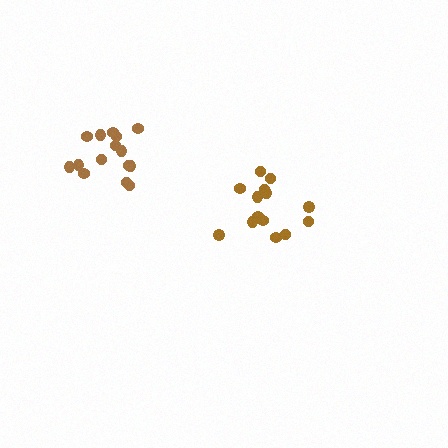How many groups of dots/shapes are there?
There are 2 groups.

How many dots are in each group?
Group 1: 15 dots, Group 2: 14 dots (29 total).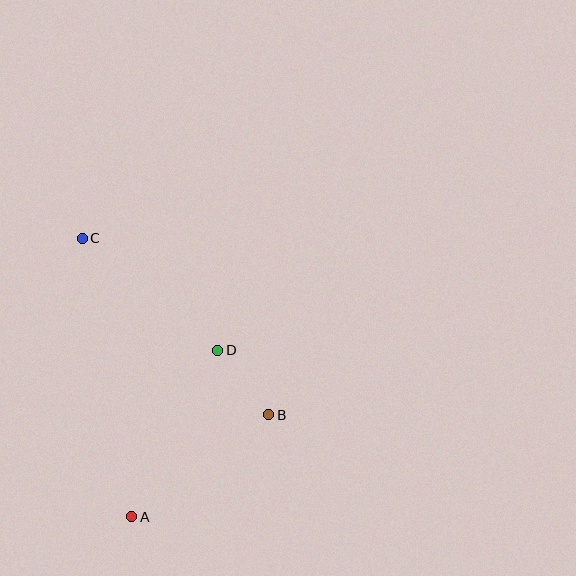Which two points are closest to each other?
Points B and D are closest to each other.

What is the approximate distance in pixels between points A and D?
The distance between A and D is approximately 187 pixels.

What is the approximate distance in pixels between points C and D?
The distance between C and D is approximately 176 pixels.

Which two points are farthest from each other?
Points A and C are farthest from each other.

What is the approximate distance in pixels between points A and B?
The distance between A and B is approximately 171 pixels.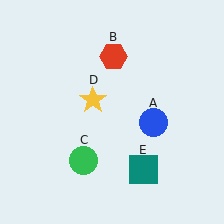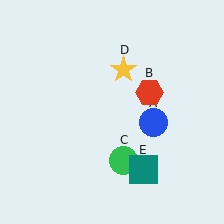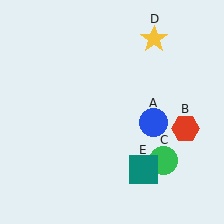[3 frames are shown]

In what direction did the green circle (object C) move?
The green circle (object C) moved right.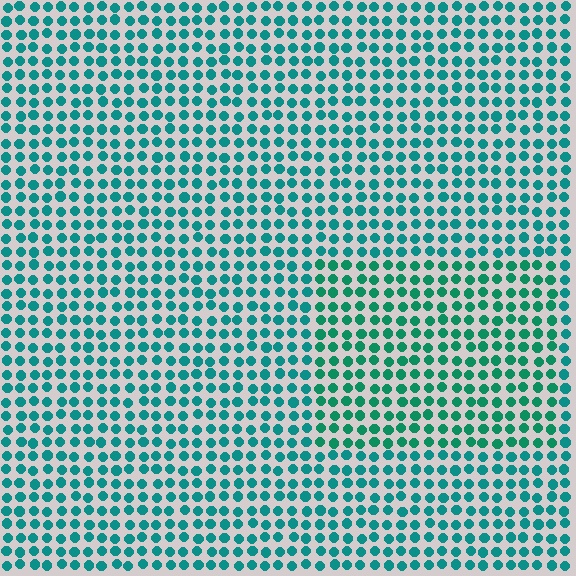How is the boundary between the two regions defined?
The boundary is defined purely by a slight shift in hue (about 20 degrees). Spacing, size, and orientation are identical on both sides.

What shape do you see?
I see a rectangle.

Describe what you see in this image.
The image is filled with small teal elements in a uniform arrangement. A rectangle-shaped region is visible where the elements are tinted to a slightly different hue, forming a subtle color boundary.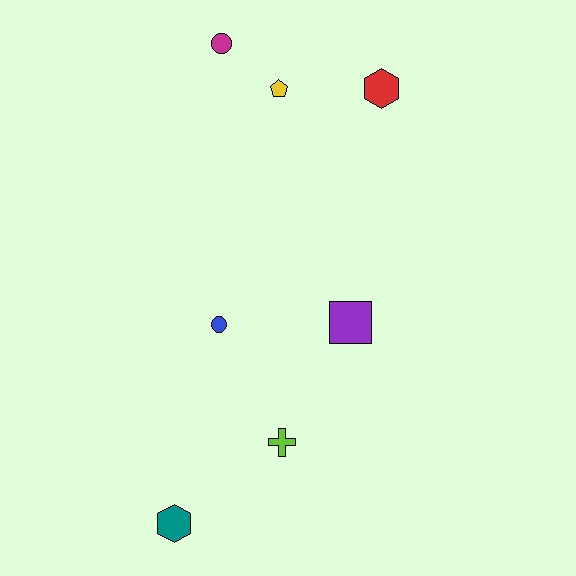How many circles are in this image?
There are 2 circles.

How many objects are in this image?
There are 7 objects.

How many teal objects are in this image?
There is 1 teal object.